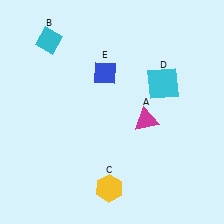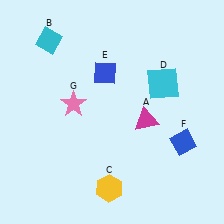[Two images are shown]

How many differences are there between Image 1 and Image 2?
There are 2 differences between the two images.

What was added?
A blue diamond (F), a pink star (G) were added in Image 2.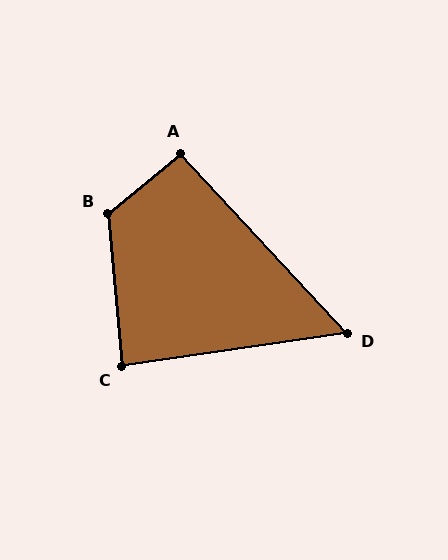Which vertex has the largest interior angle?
B, at approximately 125 degrees.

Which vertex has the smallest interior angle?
D, at approximately 55 degrees.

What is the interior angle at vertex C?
Approximately 87 degrees (approximately right).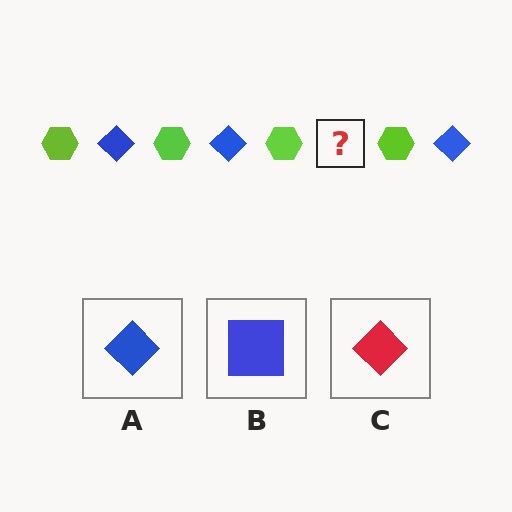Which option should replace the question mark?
Option A.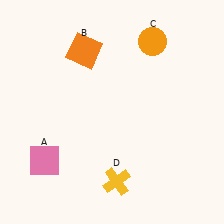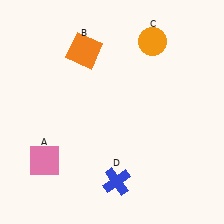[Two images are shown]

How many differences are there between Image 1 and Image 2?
There is 1 difference between the two images.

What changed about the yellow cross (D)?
In Image 1, D is yellow. In Image 2, it changed to blue.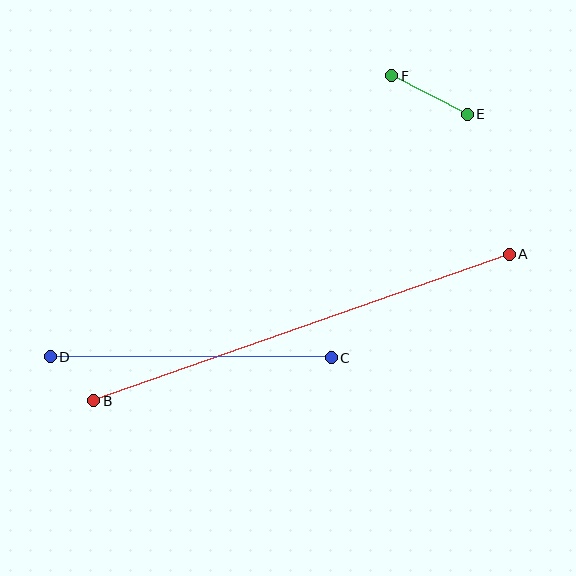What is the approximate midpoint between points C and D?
The midpoint is at approximately (191, 357) pixels.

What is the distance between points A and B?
The distance is approximately 441 pixels.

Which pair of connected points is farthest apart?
Points A and B are farthest apart.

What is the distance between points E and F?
The distance is approximately 84 pixels.